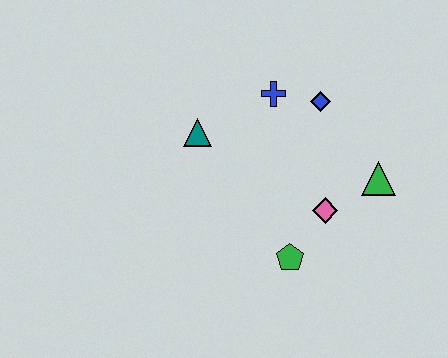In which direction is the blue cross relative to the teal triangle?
The blue cross is to the right of the teal triangle.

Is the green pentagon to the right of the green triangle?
No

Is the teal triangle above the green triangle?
Yes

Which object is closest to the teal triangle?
The blue cross is closest to the teal triangle.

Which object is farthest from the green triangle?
The teal triangle is farthest from the green triangle.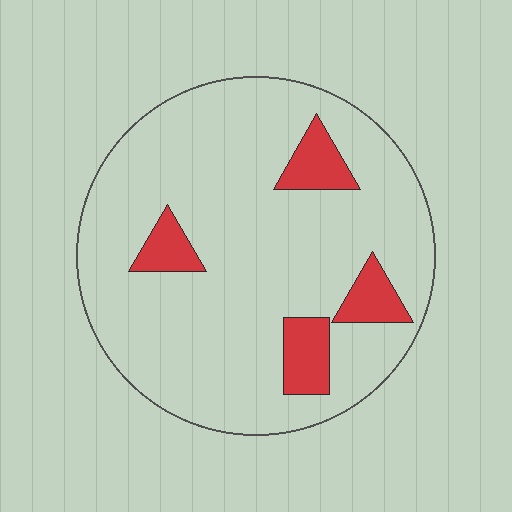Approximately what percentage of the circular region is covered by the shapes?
Approximately 15%.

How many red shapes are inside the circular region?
4.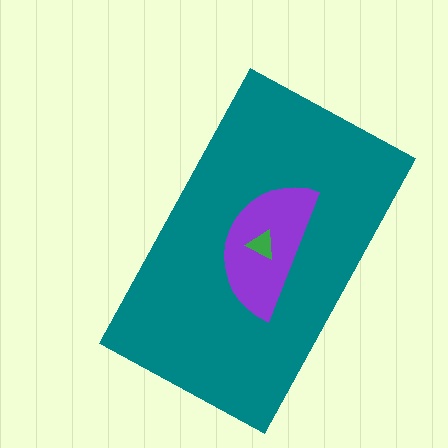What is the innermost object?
The green triangle.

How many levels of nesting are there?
3.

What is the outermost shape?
The teal rectangle.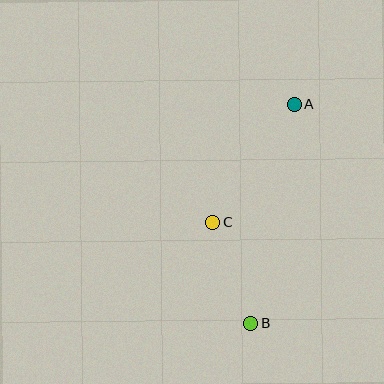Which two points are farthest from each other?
Points A and B are farthest from each other.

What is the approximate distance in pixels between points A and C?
The distance between A and C is approximately 144 pixels.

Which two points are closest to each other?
Points B and C are closest to each other.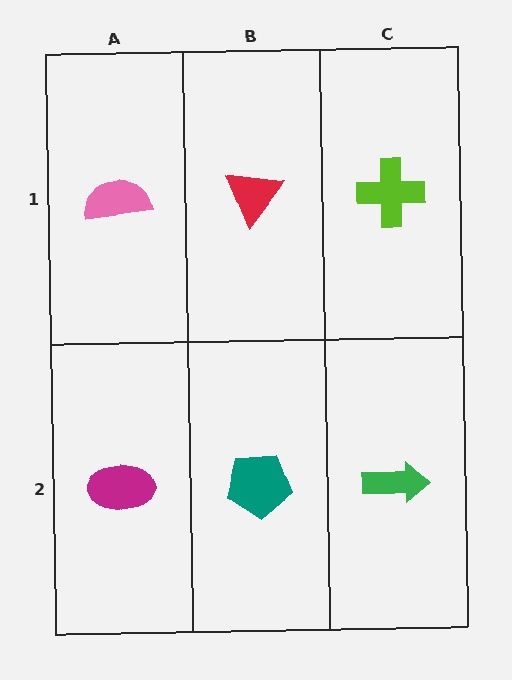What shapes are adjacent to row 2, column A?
A pink semicircle (row 1, column A), a teal pentagon (row 2, column B).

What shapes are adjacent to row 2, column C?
A lime cross (row 1, column C), a teal pentagon (row 2, column B).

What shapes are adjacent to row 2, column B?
A red triangle (row 1, column B), a magenta ellipse (row 2, column A), a green arrow (row 2, column C).